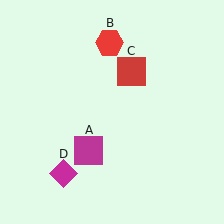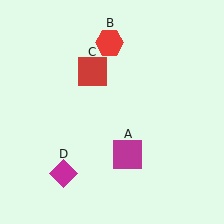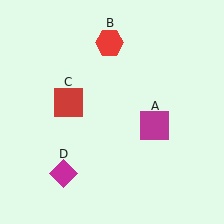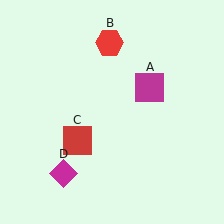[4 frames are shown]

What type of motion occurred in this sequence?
The magenta square (object A), red square (object C) rotated counterclockwise around the center of the scene.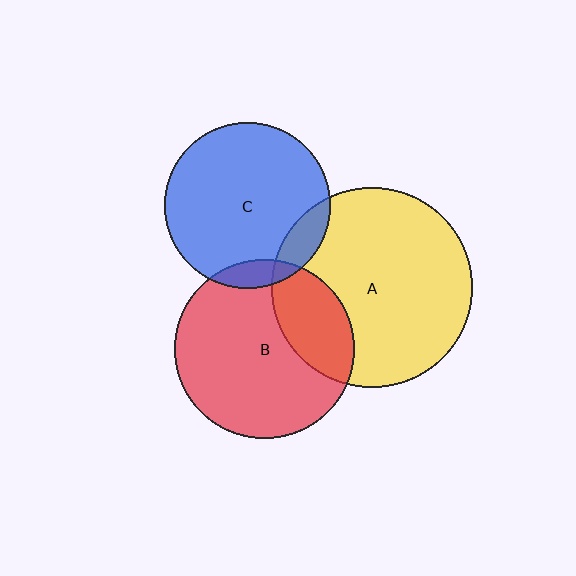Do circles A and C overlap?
Yes.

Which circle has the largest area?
Circle A (yellow).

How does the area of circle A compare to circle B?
Approximately 1.2 times.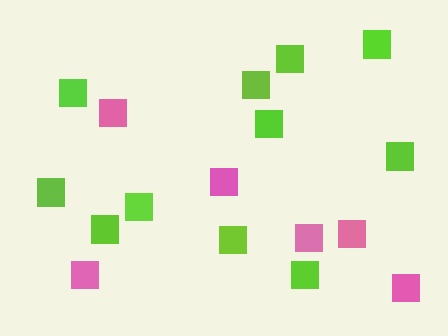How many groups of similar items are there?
There are 2 groups: one group of pink squares (6) and one group of lime squares (11).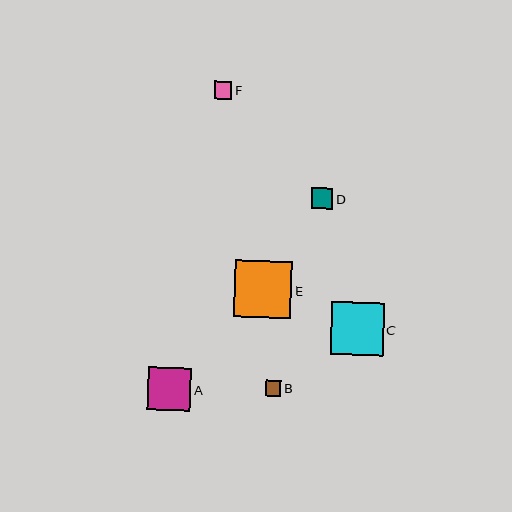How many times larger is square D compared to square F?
Square D is approximately 1.2 times the size of square F.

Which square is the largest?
Square E is the largest with a size of approximately 57 pixels.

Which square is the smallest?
Square B is the smallest with a size of approximately 15 pixels.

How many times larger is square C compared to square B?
Square C is approximately 3.5 times the size of square B.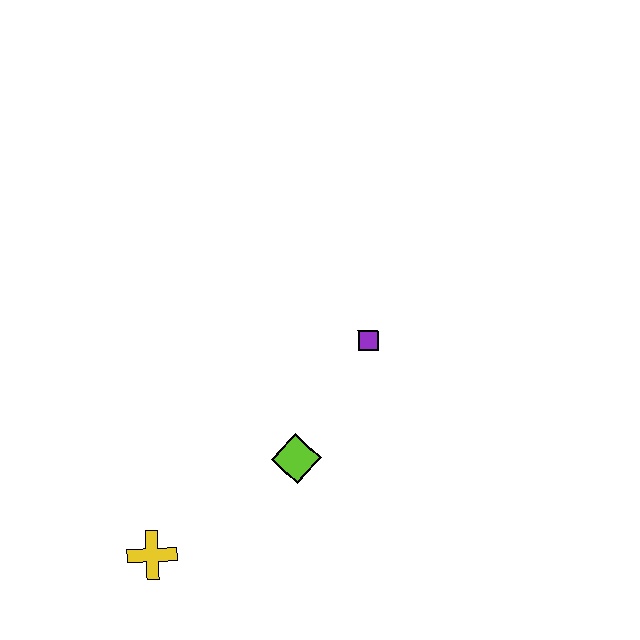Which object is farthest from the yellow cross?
The purple square is farthest from the yellow cross.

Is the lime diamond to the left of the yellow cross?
No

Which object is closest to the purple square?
The lime diamond is closest to the purple square.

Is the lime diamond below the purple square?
Yes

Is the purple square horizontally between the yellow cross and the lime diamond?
No